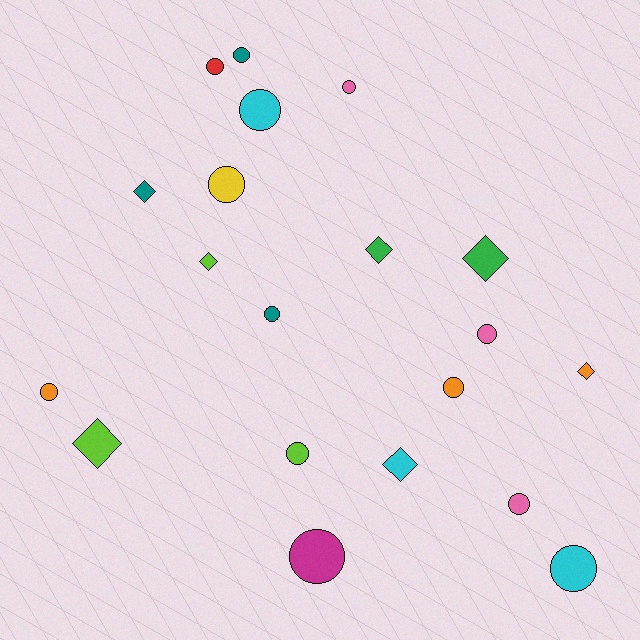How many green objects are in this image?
There are 2 green objects.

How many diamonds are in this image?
There are 7 diamonds.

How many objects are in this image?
There are 20 objects.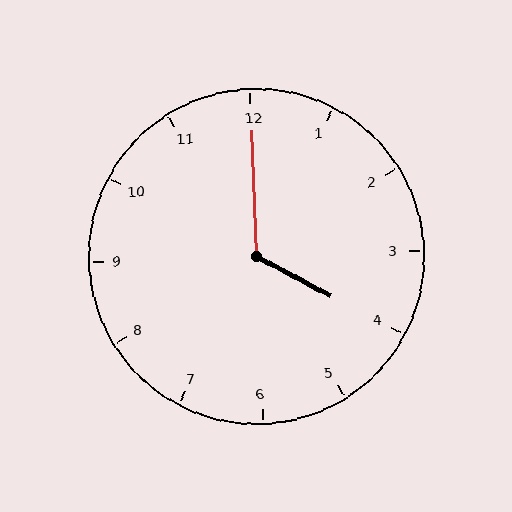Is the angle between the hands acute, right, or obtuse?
It is obtuse.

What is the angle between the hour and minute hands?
Approximately 120 degrees.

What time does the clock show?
4:00.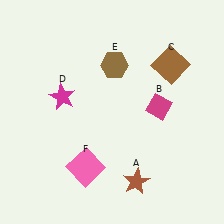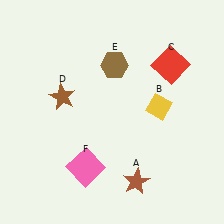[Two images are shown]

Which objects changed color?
B changed from magenta to yellow. C changed from brown to red. D changed from magenta to brown.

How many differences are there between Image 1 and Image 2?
There are 3 differences between the two images.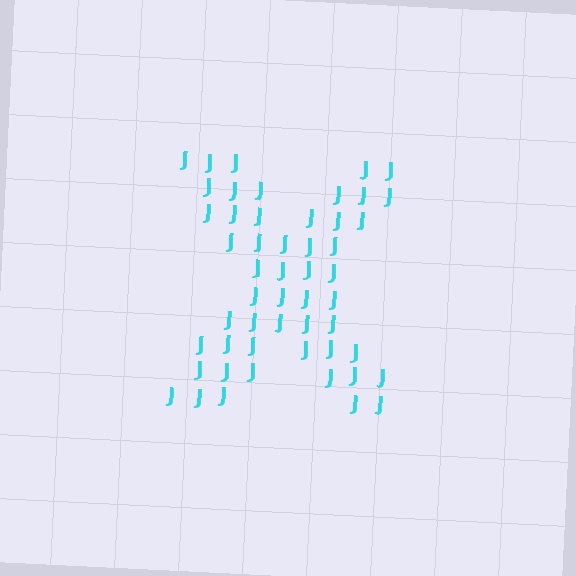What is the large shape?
The large shape is the letter X.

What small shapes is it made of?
It is made of small letter J's.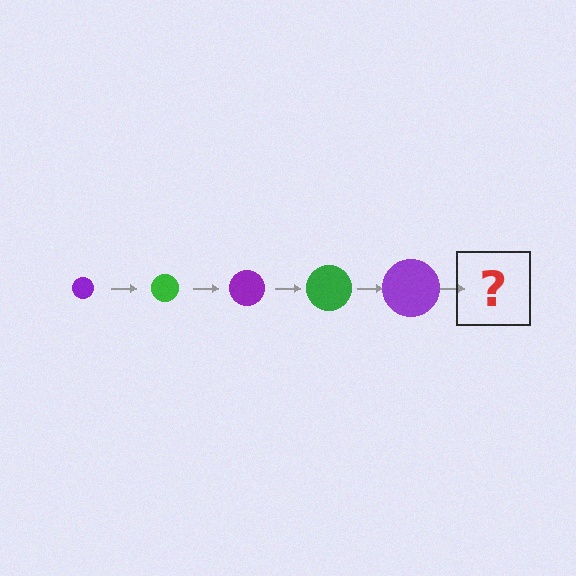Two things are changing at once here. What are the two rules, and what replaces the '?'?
The two rules are that the circle grows larger each step and the color cycles through purple and green. The '?' should be a green circle, larger than the previous one.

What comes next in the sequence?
The next element should be a green circle, larger than the previous one.